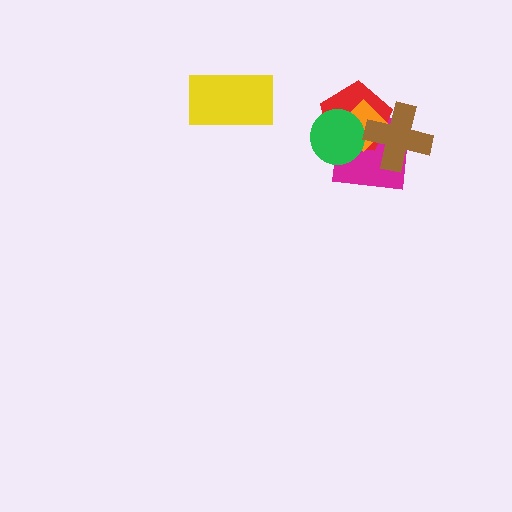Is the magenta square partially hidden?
Yes, it is partially covered by another shape.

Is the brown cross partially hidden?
No, no other shape covers it.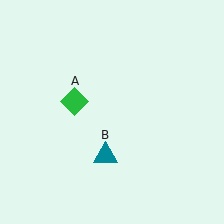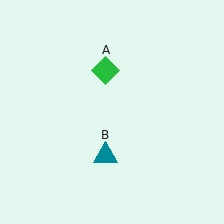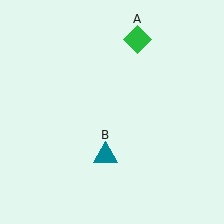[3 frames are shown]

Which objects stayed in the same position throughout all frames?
Teal triangle (object B) remained stationary.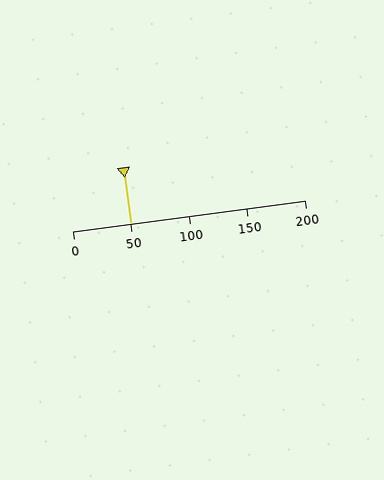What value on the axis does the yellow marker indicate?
The marker indicates approximately 50.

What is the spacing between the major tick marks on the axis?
The major ticks are spaced 50 apart.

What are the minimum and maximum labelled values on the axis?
The axis runs from 0 to 200.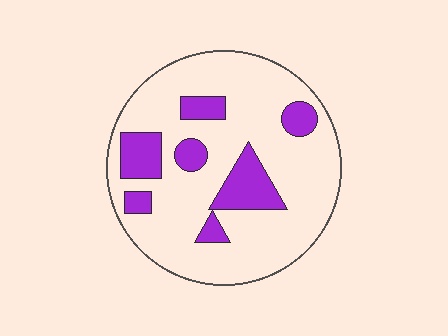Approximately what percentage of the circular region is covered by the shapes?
Approximately 20%.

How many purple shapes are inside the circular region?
7.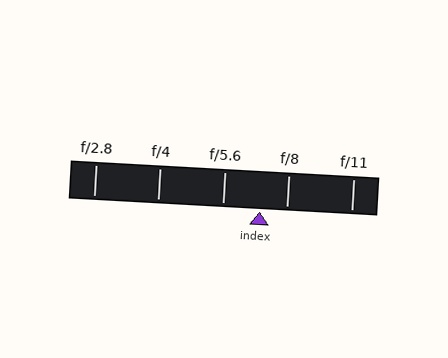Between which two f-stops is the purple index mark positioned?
The index mark is between f/5.6 and f/8.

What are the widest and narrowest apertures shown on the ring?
The widest aperture shown is f/2.8 and the narrowest is f/11.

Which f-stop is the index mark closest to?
The index mark is closest to f/8.